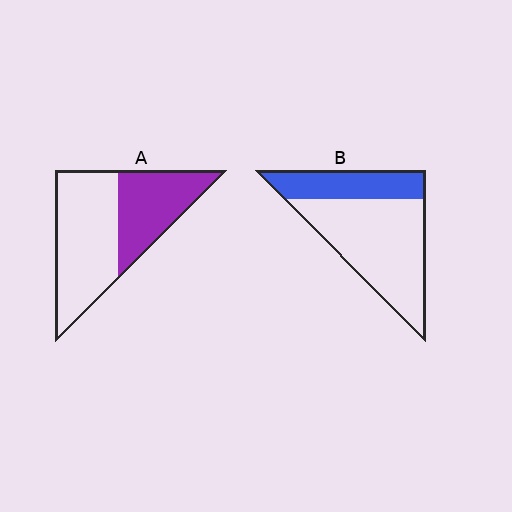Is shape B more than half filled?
No.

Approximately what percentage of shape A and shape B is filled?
A is approximately 40% and B is approximately 30%.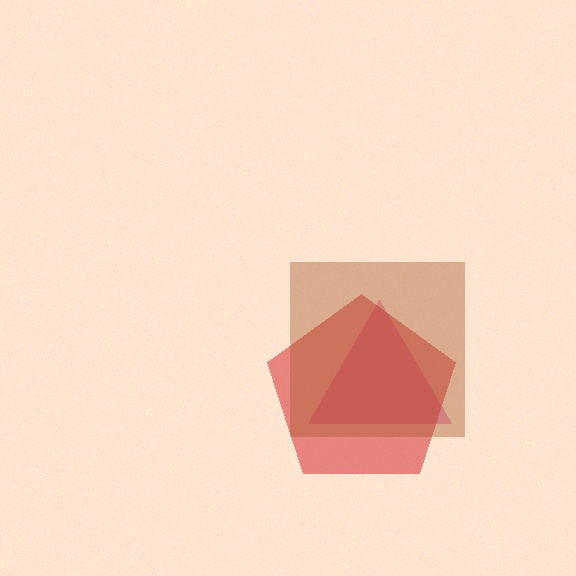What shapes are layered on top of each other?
The layered shapes are: a pink triangle, a red pentagon, a brown square.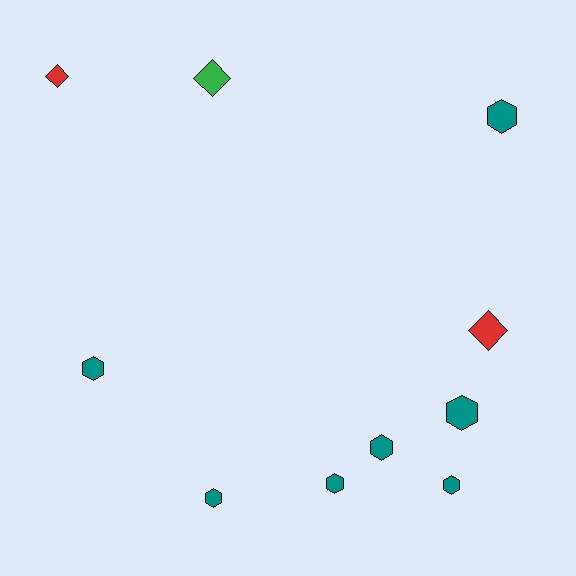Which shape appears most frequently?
Hexagon, with 7 objects.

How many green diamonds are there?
There is 1 green diamond.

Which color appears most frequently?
Teal, with 7 objects.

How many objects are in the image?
There are 10 objects.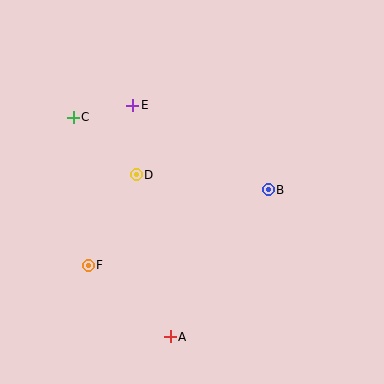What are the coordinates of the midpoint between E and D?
The midpoint between E and D is at (134, 140).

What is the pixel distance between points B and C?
The distance between B and C is 208 pixels.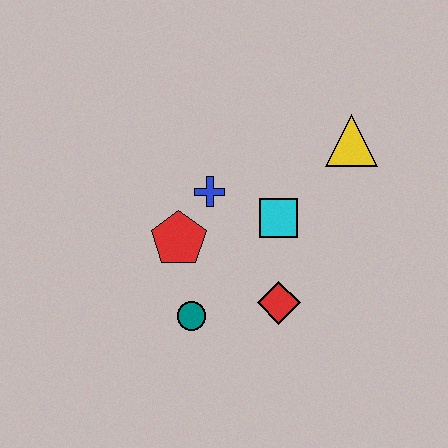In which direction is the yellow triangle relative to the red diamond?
The yellow triangle is above the red diamond.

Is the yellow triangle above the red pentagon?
Yes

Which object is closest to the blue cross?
The red pentagon is closest to the blue cross.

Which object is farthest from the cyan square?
The teal circle is farthest from the cyan square.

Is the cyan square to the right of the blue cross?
Yes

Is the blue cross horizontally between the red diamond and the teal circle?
Yes